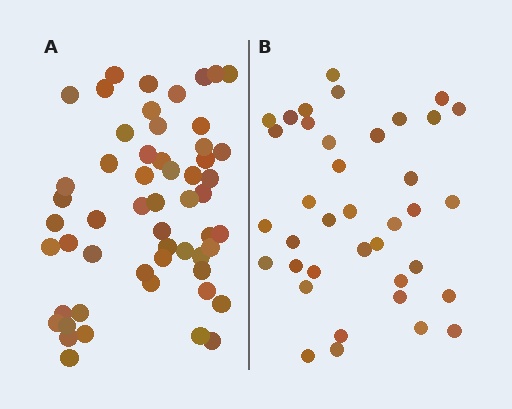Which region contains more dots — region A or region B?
Region A (the left region) has more dots.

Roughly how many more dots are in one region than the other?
Region A has approximately 15 more dots than region B.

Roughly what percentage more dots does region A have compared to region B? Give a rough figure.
About 45% more.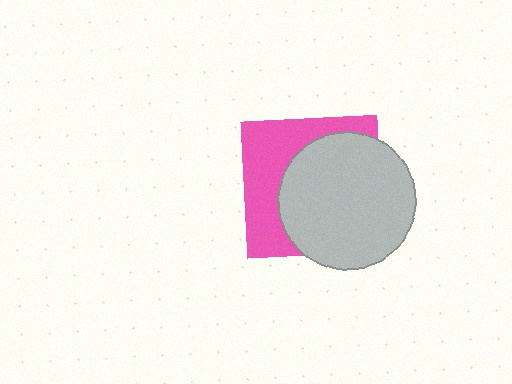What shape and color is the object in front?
The object in front is a light gray circle.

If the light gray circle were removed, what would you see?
You would see the complete pink square.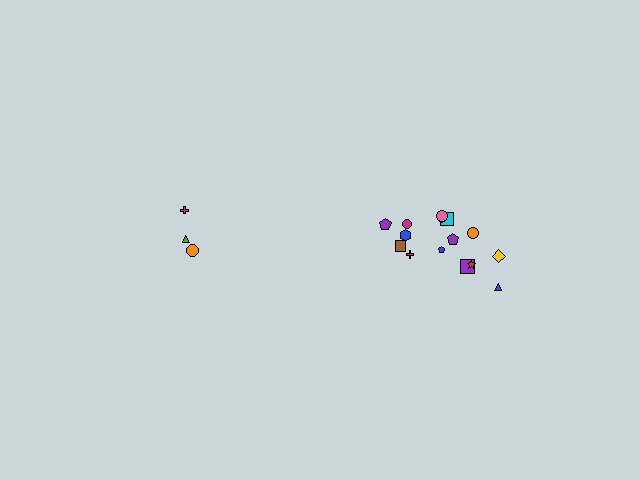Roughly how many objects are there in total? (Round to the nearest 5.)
Roughly 20 objects in total.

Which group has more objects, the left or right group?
The right group.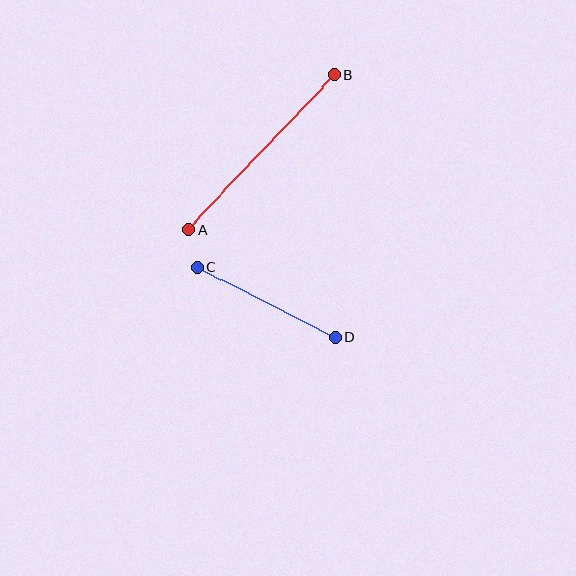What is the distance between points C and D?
The distance is approximately 155 pixels.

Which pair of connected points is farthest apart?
Points A and B are farthest apart.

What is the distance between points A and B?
The distance is approximately 213 pixels.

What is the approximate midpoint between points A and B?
The midpoint is at approximately (261, 152) pixels.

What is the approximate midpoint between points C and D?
The midpoint is at approximately (266, 302) pixels.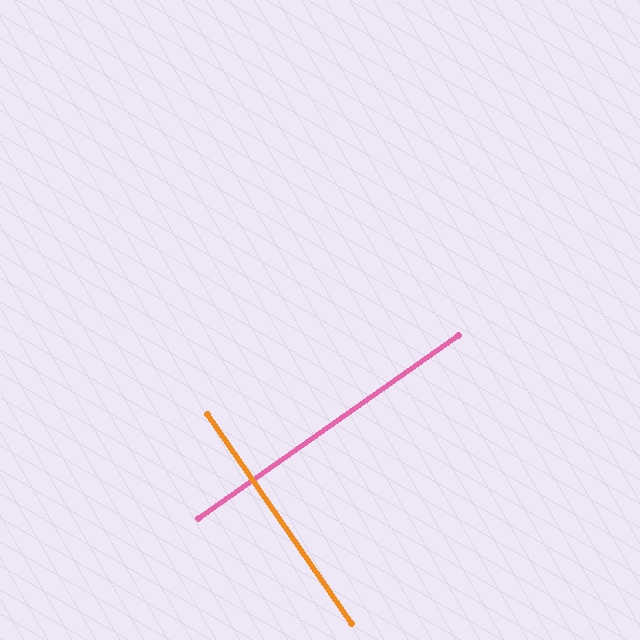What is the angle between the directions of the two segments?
Approximately 90 degrees.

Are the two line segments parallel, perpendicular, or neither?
Perpendicular — they meet at approximately 90°.